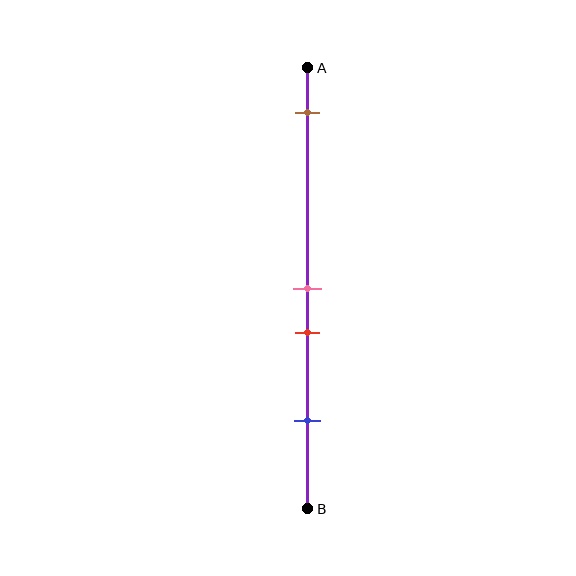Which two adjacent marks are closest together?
The pink and red marks are the closest adjacent pair.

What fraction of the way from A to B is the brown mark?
The brown mark is approximately 10% (0.1) of the way from A to B.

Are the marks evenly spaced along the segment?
No, the marks are not evenly spaced.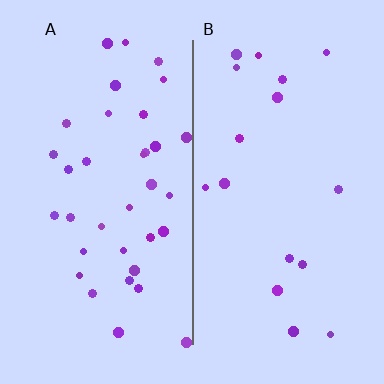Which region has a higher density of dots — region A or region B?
A (the left).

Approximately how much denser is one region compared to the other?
Approximately 2.0× — region A over region B.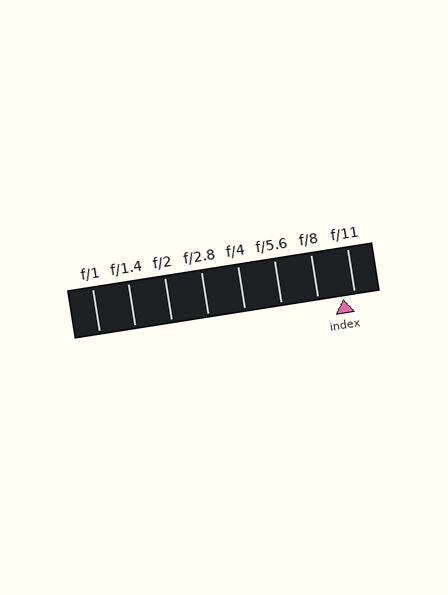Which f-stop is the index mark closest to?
The index mark is closest to f/11.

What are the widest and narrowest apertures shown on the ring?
The widest aperture shown is f/1 and the narrowest is f/11.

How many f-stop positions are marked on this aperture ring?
There are 8 f-stop positions marked.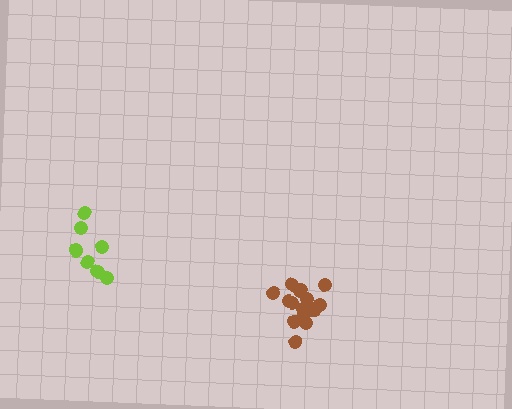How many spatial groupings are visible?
There are 2 spatial groupings.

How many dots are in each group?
Group 1: 8 dots, Group 2: 14 dots (22 total).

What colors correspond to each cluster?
The clusters are colored: lime, brown.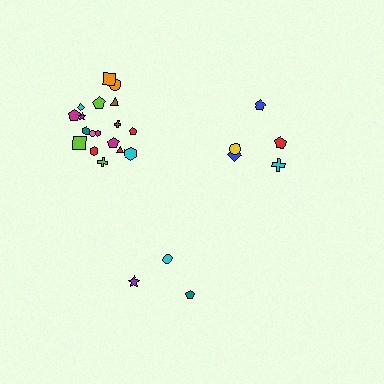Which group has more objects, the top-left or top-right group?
The top-left group.